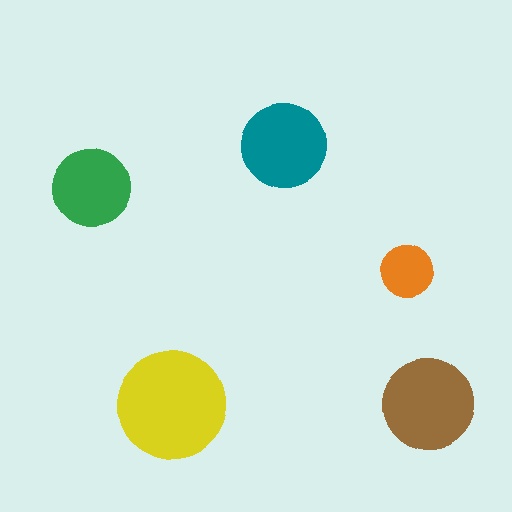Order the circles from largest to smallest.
the yellow one, the brown one, the teal one, the green one, the orange one.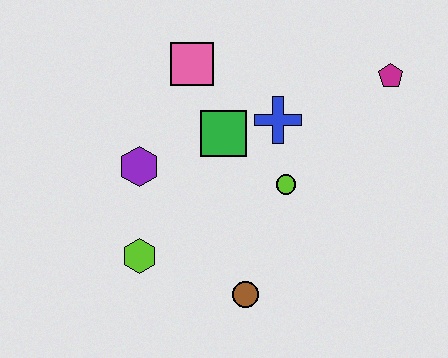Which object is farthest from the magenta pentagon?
The lime hexagon is farthest from the magenta pentagon.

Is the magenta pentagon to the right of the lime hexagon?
Yes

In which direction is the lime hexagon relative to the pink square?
The lime hexagon is below the pink square.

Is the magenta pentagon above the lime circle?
Yes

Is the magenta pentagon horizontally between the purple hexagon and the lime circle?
No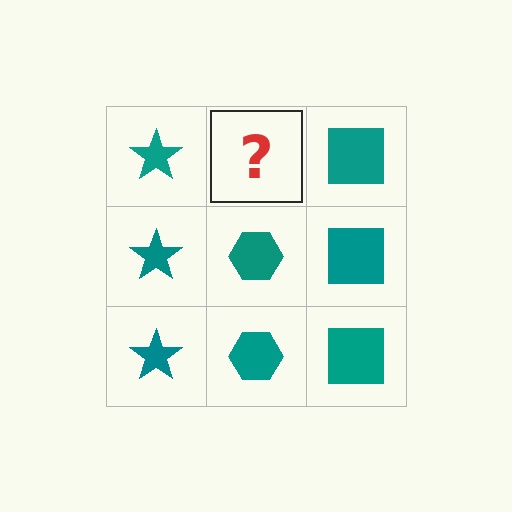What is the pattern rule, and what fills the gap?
The rule is that each column has a consistent shape. The gap should be filled with a teal hexagon.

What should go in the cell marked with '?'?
The missing cell should contain a teal hexagon.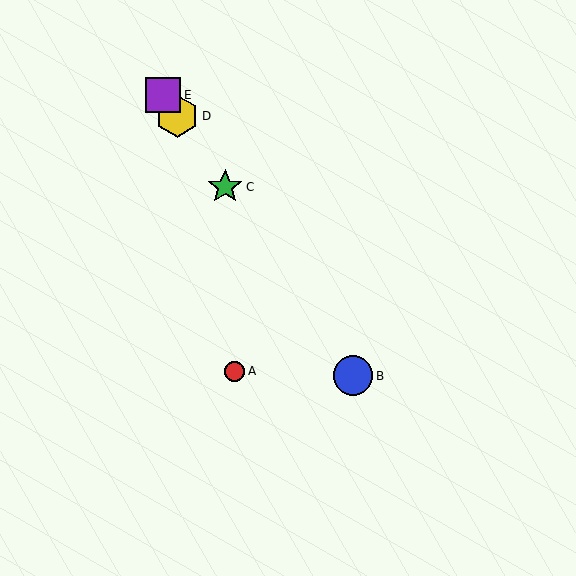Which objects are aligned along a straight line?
Objects B, C, D, E are aligned along a straight line.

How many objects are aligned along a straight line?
4 objects (B, C, D, E) are aligned along a straight line.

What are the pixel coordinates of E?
Object E is at (163, 95).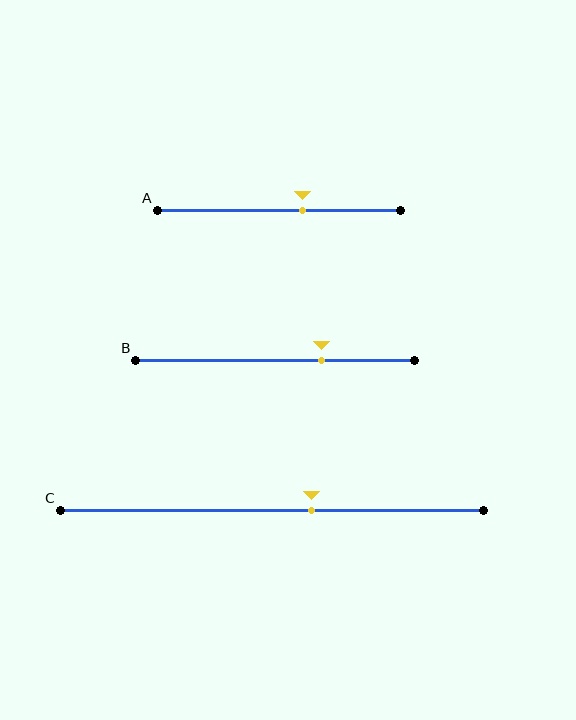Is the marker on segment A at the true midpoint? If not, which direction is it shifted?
No, the marker on segment A is shifted to the right by about 10% of the segment length.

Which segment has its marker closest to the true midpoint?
Segment C has its marker closest to the true midpoint.